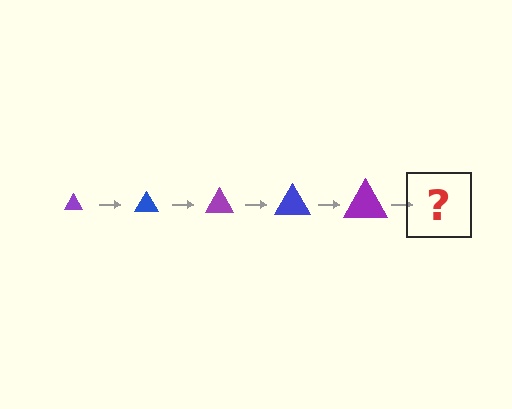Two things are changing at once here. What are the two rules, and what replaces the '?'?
The two rules are that the triangle grows larger each step and the color cycles through purple and blue. The '?' should be a blue triangle, larger than the previous one.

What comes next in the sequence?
The next element should be a blue triangle, larger than the previous one.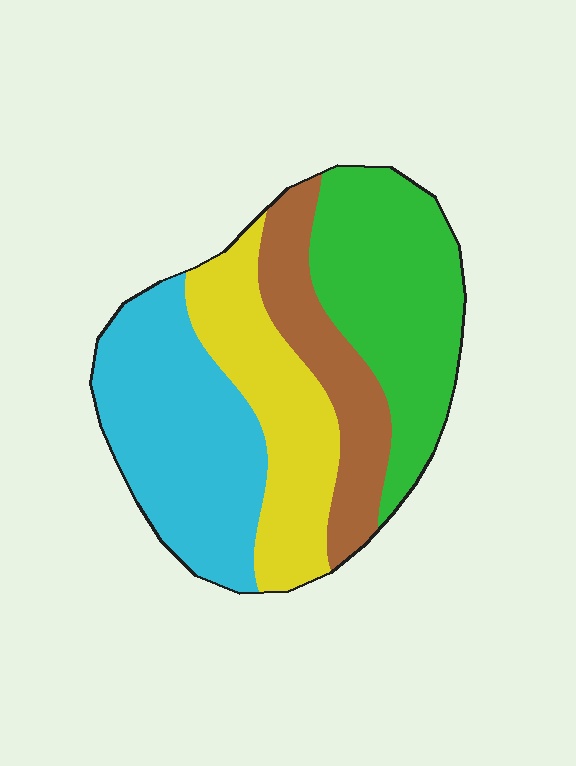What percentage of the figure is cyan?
Cyan takes up about one third (1/3) of the figure.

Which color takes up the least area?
Brown, at roughly 15%.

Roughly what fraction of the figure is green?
Green takes up between a sixth and a third of the figure.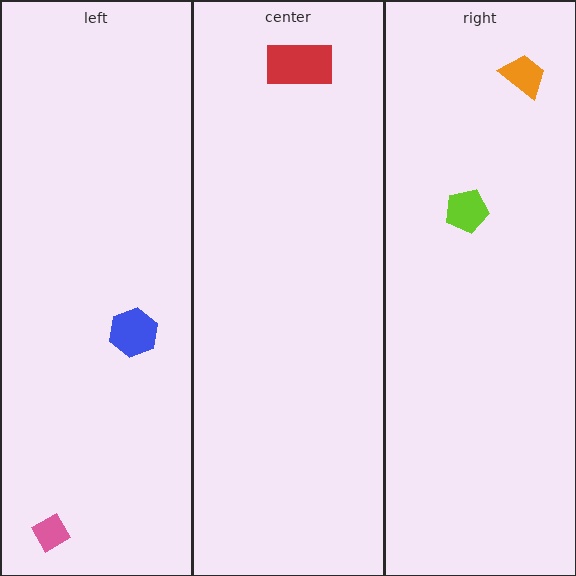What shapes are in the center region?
The red rectangle.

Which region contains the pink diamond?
The left region.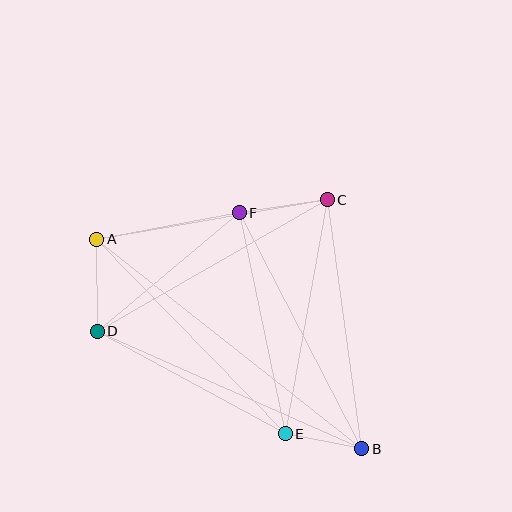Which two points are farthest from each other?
Points A and B are farthest from each other.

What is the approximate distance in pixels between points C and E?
The distance between C and E is approximately 238 pixels.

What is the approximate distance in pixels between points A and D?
The distance between A and D is approximately 92 pixels.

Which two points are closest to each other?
Points B and E are closest to each other.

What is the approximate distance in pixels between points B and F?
The distance between B and F is approximately 266 pixels.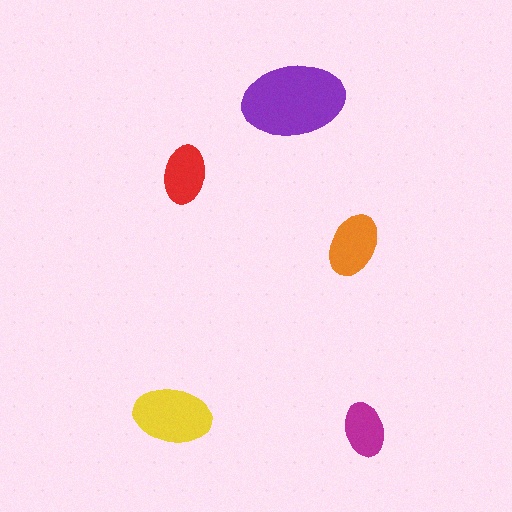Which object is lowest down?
The magenta ellipse is bottommost.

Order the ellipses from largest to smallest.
the purple one, the yellow one, the orange one, the red one, the magenta one.